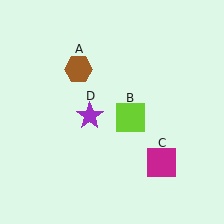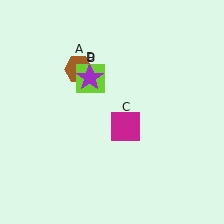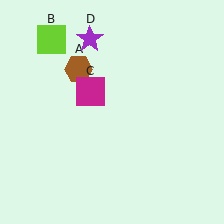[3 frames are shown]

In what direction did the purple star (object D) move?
The purple star (object D) moved up.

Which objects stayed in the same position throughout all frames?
Brown hexagon (object A) remained stationary.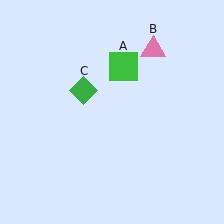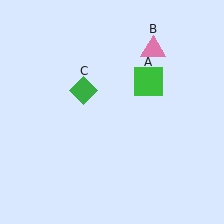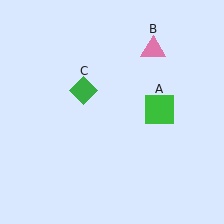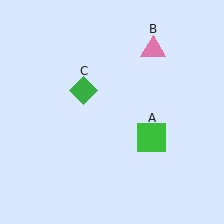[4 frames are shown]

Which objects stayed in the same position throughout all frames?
Pink triangle (object B) and green diamond (object C) remained stationary.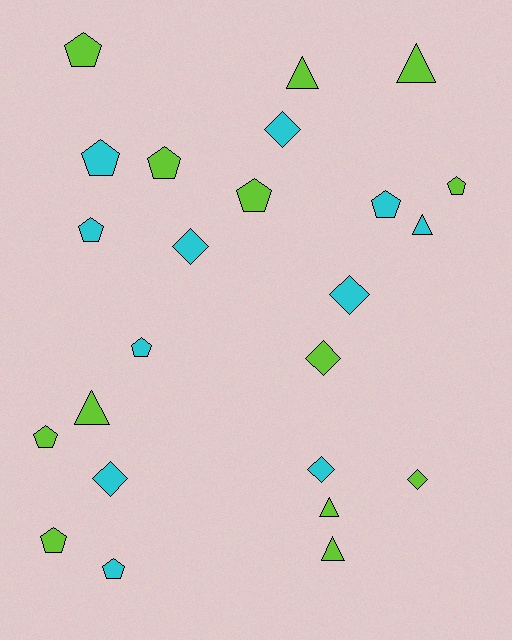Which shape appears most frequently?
Pentagon, with 11 objects.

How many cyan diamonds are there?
There are 5 cyan diamonds.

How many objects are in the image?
There are 24 objects.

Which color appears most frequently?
Lime, with 13 objects.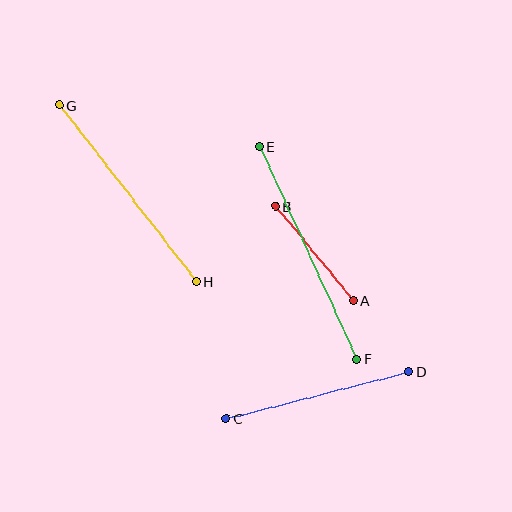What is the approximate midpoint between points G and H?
The midpoint is at approximately (128, 193) pixels.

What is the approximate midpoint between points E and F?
The midpoint is at approximately (308, 253) pixels.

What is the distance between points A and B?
The distance is approximately 122 pixels.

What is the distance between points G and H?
The distance is approximately 224 pixels.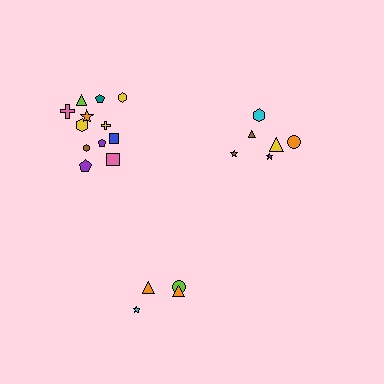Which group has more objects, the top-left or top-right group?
The top-left group.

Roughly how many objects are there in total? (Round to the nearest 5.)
Roughly 20 objects in total.